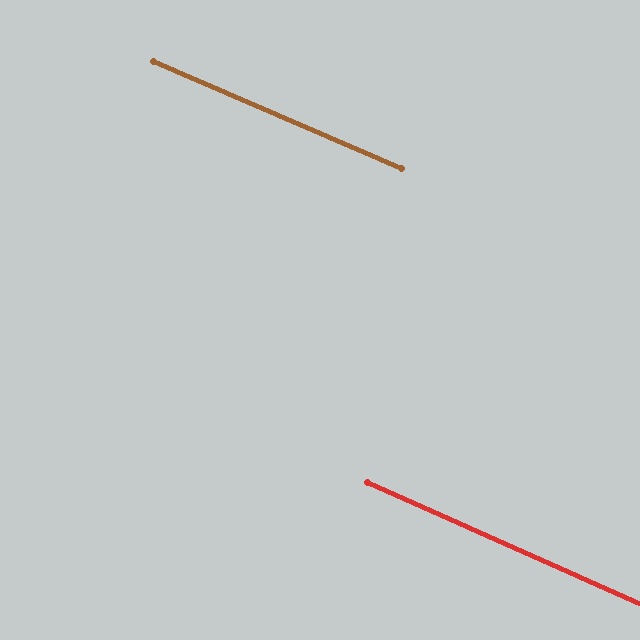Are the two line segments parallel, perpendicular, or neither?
Parallel — their directions differ by only 0.6°.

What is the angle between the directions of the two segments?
Approximately 1 degree.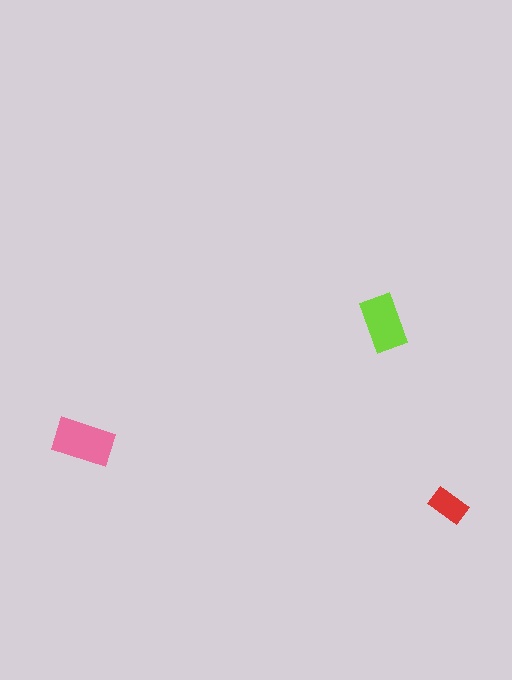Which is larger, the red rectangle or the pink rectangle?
The pink one.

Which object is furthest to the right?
The red rectangle is rightmost.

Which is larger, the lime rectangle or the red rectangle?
The lime one.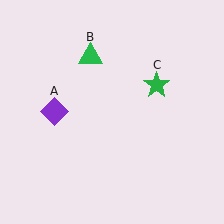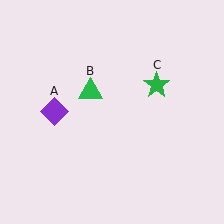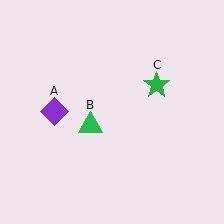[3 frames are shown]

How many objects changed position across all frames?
1 object changed position: green triangle (object B).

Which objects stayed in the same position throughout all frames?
Purple diamond (object A) and green star (object C) remained stationary.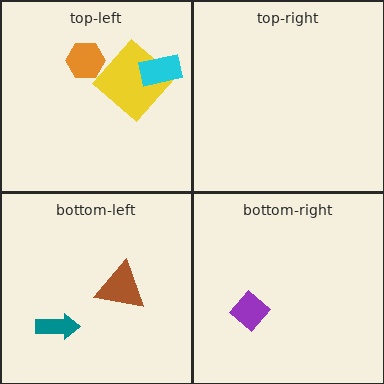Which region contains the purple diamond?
The bottom-right region.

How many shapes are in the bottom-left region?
2.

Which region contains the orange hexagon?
The top-left region.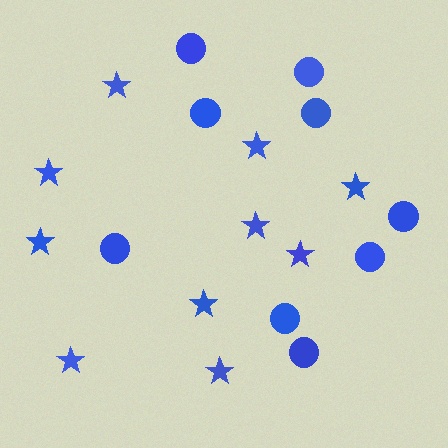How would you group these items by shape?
There are 2 groups: one group of stars (10) and one group of circles (9).